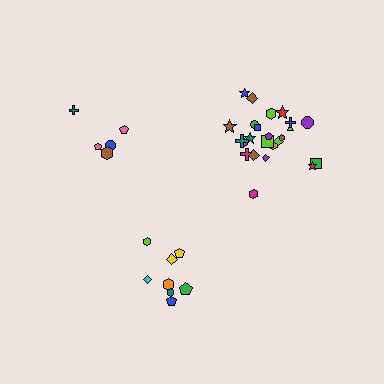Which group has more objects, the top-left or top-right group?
The top-right group.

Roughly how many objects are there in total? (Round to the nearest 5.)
Roughly 40 objects in total.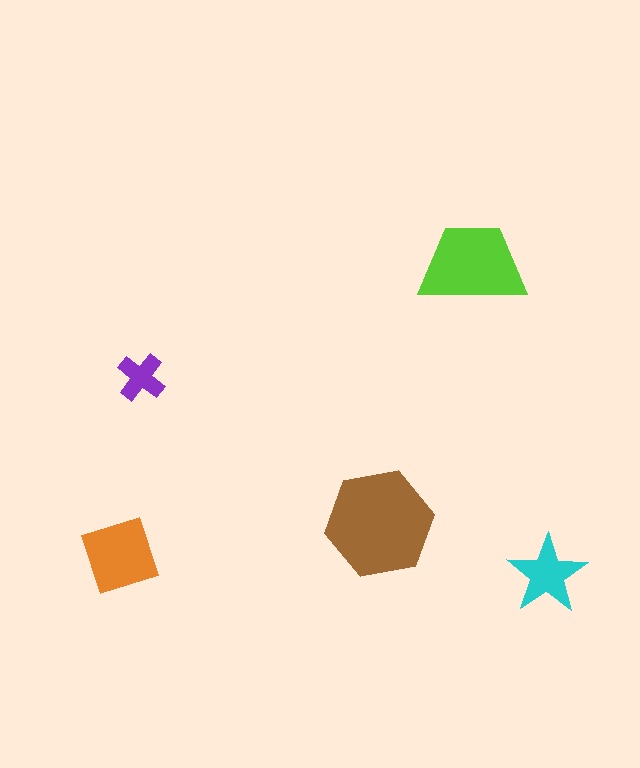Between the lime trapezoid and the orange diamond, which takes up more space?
The lime trapezoid.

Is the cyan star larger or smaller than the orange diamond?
Smaller.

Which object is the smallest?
The purple cross.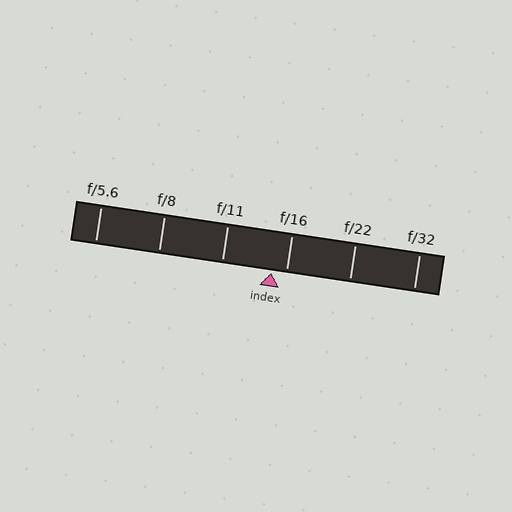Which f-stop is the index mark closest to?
The index mark is closest to f/16.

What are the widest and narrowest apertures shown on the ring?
The widest aperture shown is f/5.6 and the narrowest is f/32.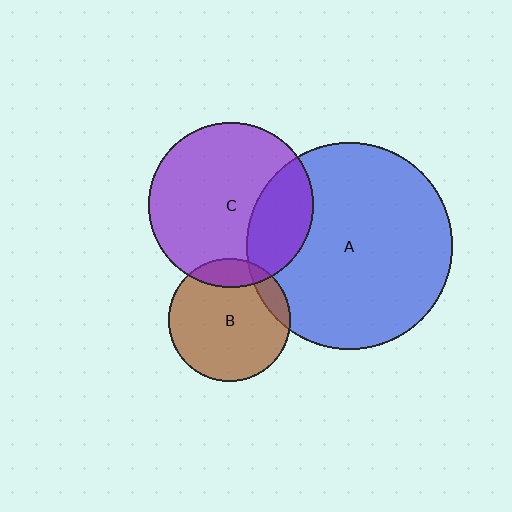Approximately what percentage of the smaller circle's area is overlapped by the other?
Approximately 10%.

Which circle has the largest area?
Circle A (blue).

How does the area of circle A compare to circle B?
Approximately 2.8 times.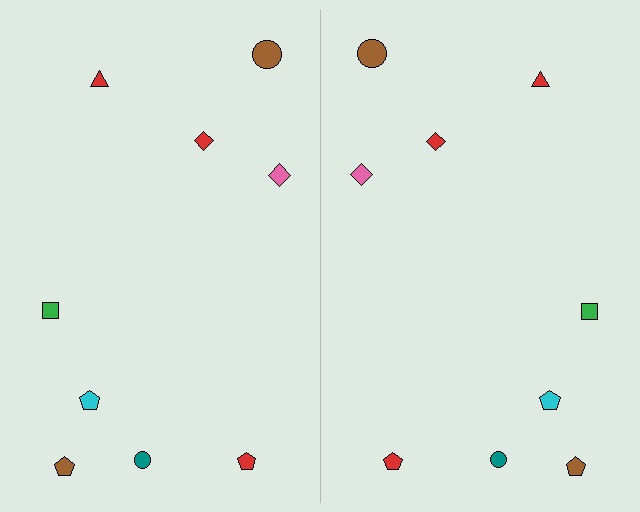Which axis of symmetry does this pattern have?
The pattern has a vertical axis of symmetry running through the center of the image.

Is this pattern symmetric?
Yes, this pattern has bilateral (reflection) symmetry.